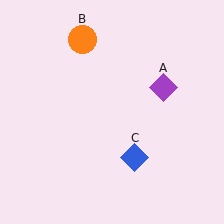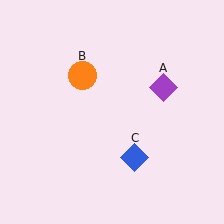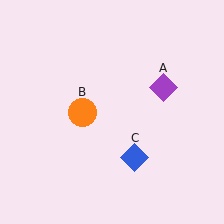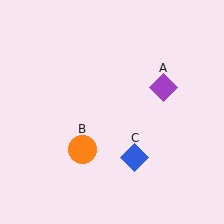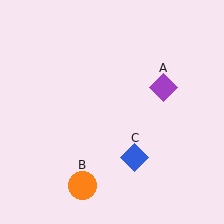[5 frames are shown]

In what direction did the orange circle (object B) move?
The orange circle (object B) moved down.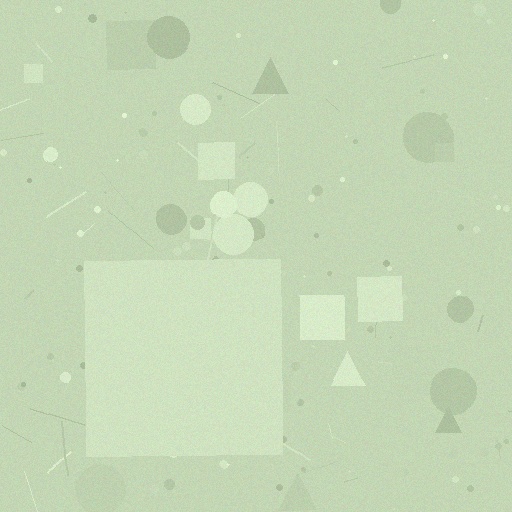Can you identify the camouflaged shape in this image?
The camouflaged shape is a square.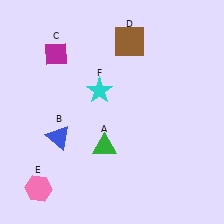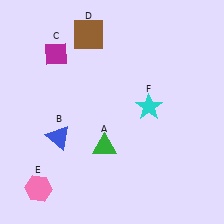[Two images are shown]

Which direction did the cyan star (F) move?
The cyan star (F) moved right.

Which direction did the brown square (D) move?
The brown square (D) moved left.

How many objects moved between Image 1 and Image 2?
2 objects moved between the two images.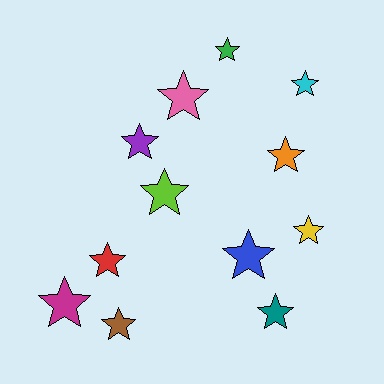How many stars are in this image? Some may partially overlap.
There are 12 stars.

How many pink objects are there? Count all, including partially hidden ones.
There is 1 pink object.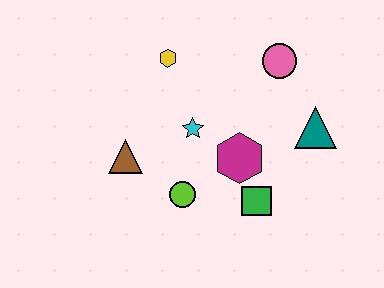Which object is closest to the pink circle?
The teal triangle is closest to the pink circle.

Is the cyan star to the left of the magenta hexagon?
Yes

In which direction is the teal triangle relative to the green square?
The teal triangle is above the green square.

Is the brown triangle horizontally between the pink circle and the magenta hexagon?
No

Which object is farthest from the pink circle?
The brown triangle is farthest from the pink circle.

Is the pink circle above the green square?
Yes